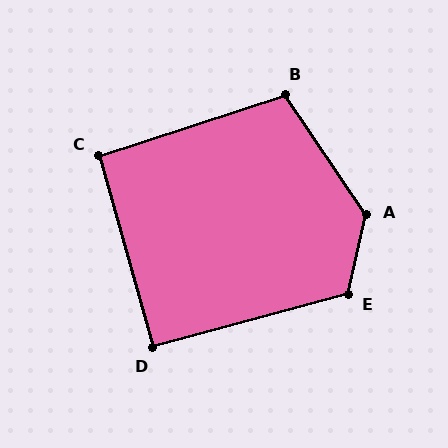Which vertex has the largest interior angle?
A, at approximately 133 degrees.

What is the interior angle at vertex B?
Approximately 106 degrees (obtuse).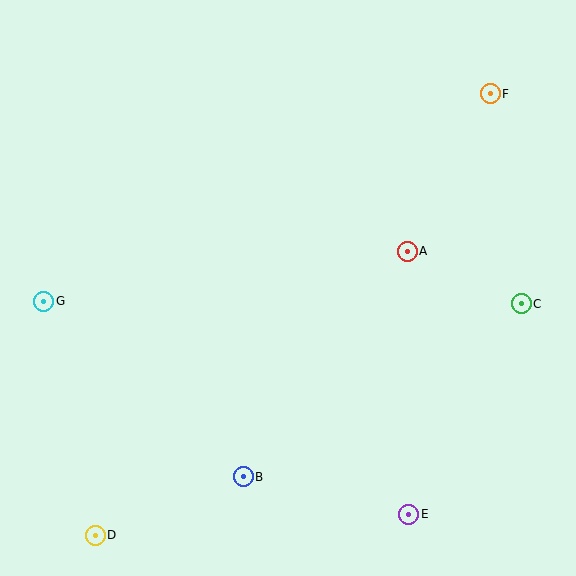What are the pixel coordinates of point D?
Point D is at (95, 535).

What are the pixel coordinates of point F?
Point F is at (490, 94).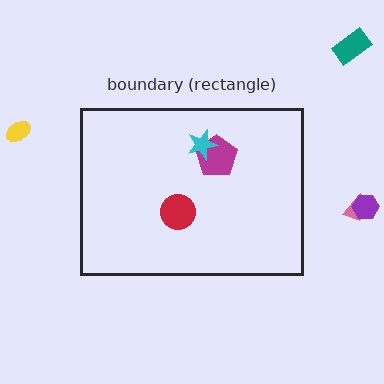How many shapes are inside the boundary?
3 inside, 4 outside.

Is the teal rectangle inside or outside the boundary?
Outside.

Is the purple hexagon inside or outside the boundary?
Outside.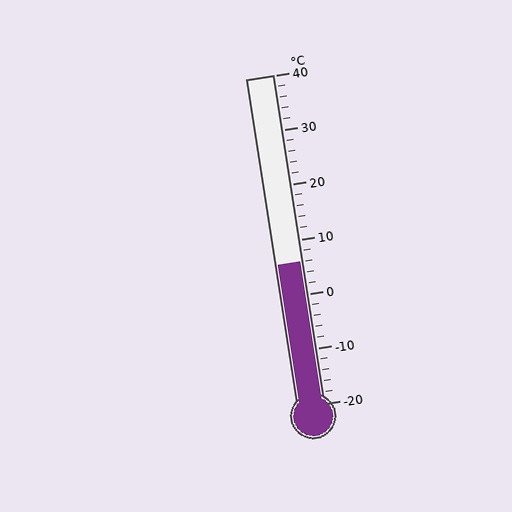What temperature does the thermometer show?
The thermometer shows approximately 6°C.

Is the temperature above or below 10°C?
The temperature is below 10°C.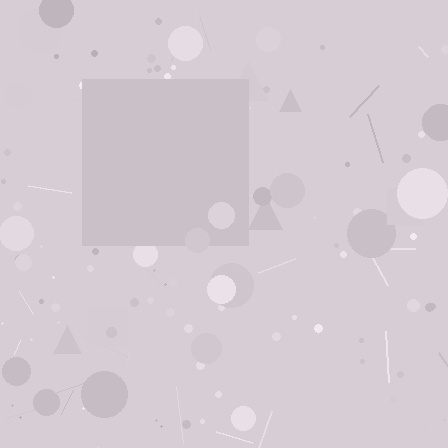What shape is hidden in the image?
A square is hidden in the image.